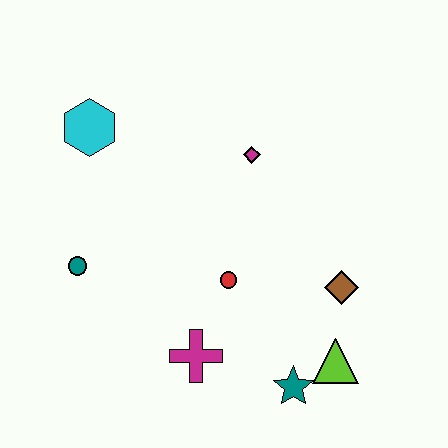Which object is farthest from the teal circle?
The lime triangle is farthest from the teal circle.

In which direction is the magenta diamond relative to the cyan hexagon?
The magenta diamond is to the right of the cyan hexagon.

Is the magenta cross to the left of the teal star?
Yes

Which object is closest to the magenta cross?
The red circle is closest to the magenta cross.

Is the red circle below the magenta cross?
No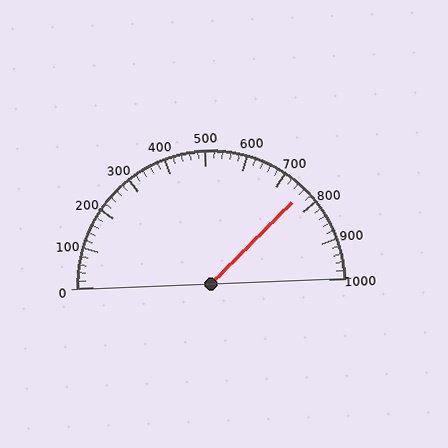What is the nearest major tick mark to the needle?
The nearest major tick mark is 800.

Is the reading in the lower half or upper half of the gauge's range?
The reading is in the upper half of the range (0 to 1000).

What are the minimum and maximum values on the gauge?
The gauge ranges from 0 to 1000.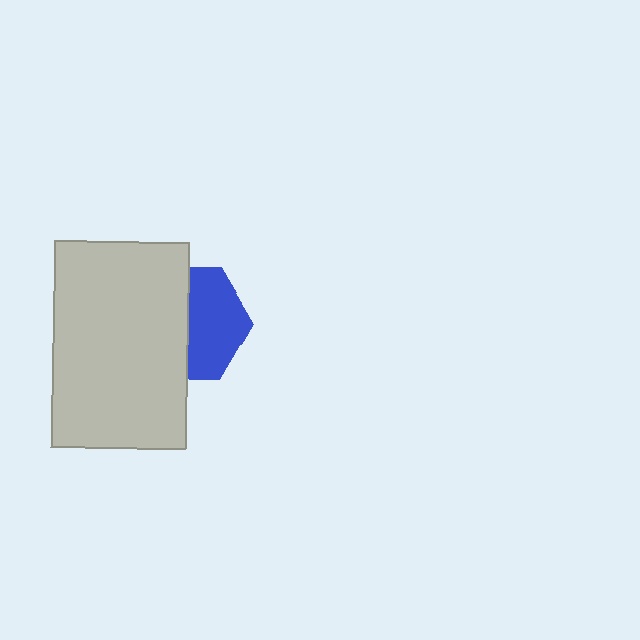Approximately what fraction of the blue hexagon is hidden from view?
Roughly 51% of the blue hexagon is hidden behind the light gray rectangle.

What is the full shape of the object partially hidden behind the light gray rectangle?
The partially hidden object is a blue hexagon.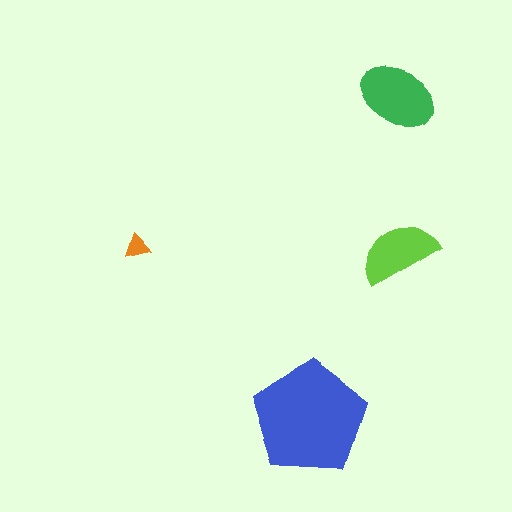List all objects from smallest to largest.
The orange triangle, the lime semicircle, the green ellipse, the blue pentagon.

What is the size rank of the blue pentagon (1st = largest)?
1st.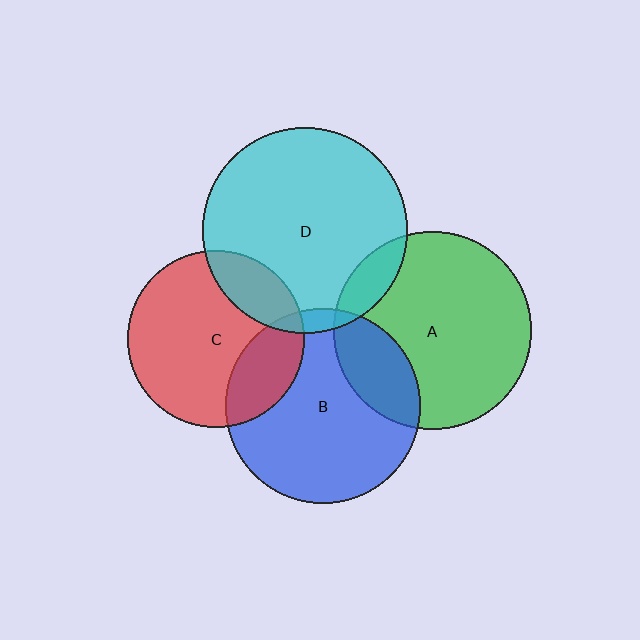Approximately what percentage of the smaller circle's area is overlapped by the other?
Approximately 20%.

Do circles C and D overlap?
Yes.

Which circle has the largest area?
Circle D (cyan).